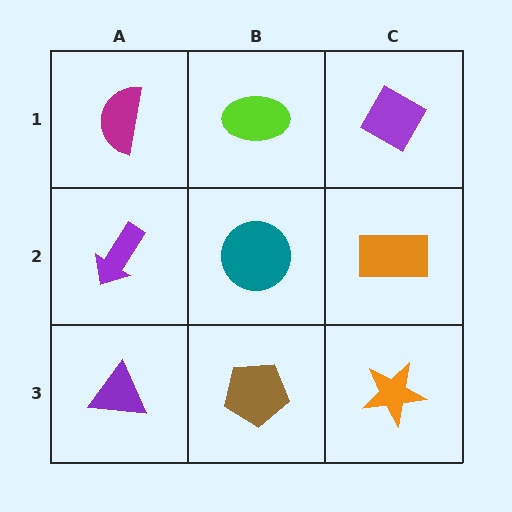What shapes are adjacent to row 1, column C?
An orange rectangle (row 2, column C), a lime ellipse (row 1, column B).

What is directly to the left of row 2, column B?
A purple arrow.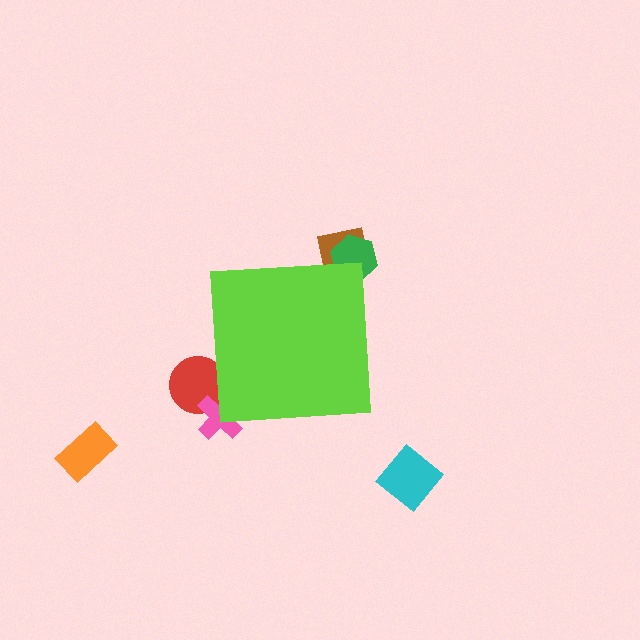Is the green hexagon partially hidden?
Yes, the green hexagon is partially hidden behind the lime square.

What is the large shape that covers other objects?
A lime square.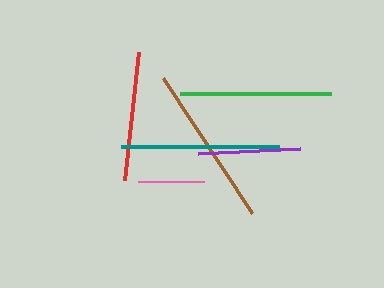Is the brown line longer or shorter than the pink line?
The brown line is longer than the pink line.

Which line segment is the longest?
The brown line is the longest at approximately 161 pixels.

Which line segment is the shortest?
The pink line is the shortest at approximately 67 pixels.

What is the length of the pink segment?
The pink segment is approximately 67 pixels long.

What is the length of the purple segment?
The purple segment is approximately 102 pixels long.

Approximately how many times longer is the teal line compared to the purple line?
The teal line is approximately 1.5 times the length of the purple line.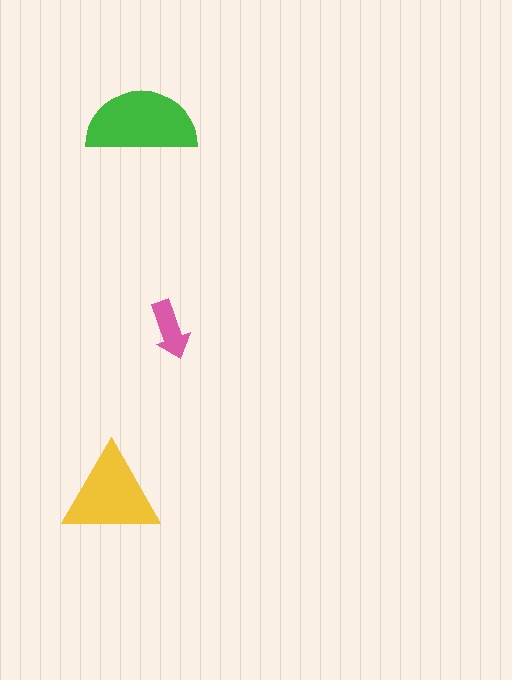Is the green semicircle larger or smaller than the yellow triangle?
Larger.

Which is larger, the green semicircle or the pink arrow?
The green semicircle.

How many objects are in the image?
There are 3 objects in the image.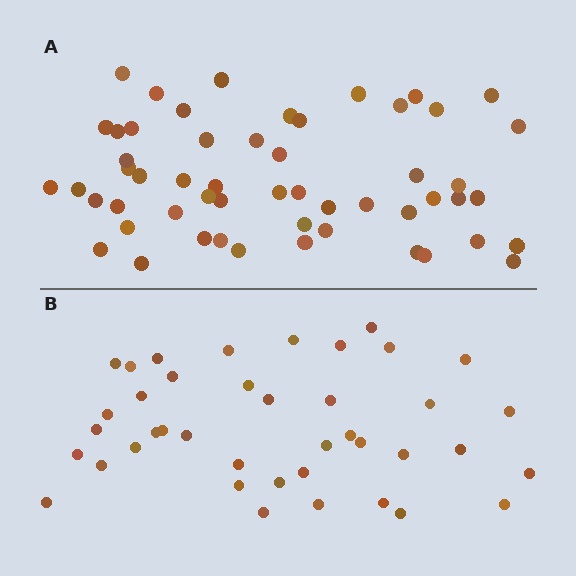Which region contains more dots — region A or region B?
Region A (the top region) has more dots.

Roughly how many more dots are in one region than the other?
Region A has approximately 15 more dots than region B.